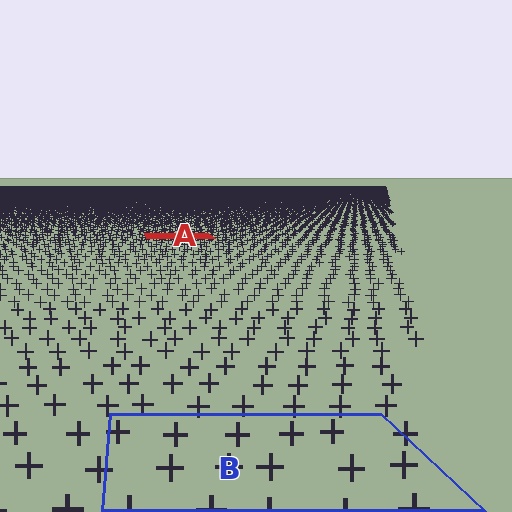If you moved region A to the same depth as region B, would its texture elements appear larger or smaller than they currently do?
They would appear larger. At a closer depth, the same texture elements are projected at a bigger on-screen size.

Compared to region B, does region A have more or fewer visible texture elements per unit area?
Region A has more texture elements per unit area — they are packed more densely because it is farther away.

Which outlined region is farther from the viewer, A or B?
Region A is farther from the viewer — the texture elements inside it appear smaller and more densely packed.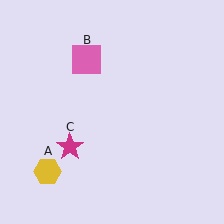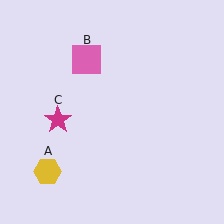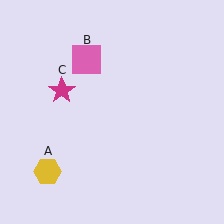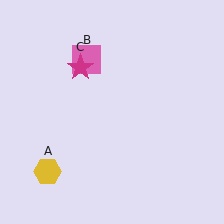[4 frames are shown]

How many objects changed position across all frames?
1 object changed position: magenta star (object C).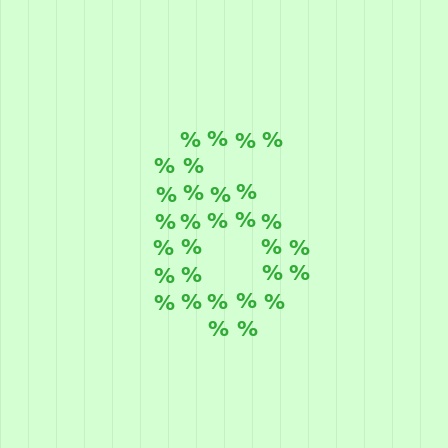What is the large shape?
The large shape is the digit 6.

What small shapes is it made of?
It is made of small percent signs.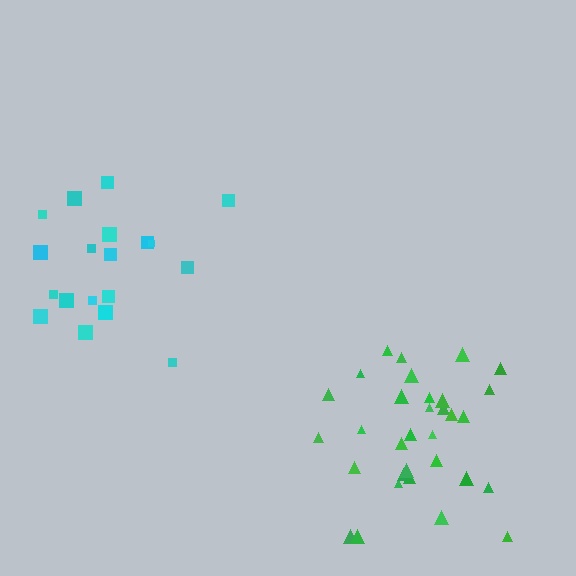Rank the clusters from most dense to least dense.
green, cyan.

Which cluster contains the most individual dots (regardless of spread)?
Green (32).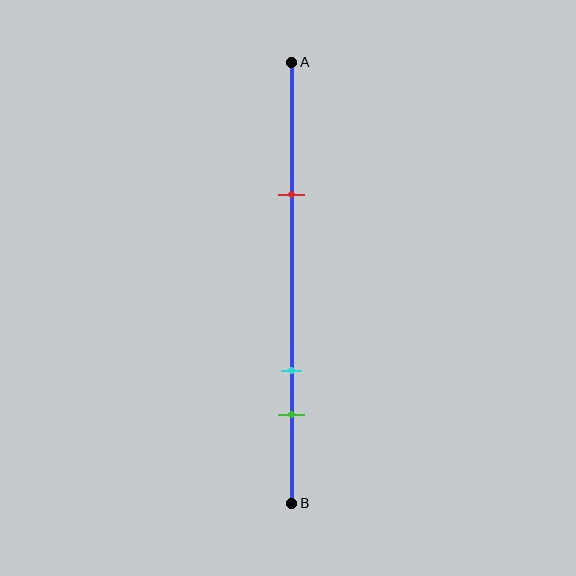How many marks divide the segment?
There are 3 marks dividing the segment.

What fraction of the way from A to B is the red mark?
The red mark is approximately 30% (0.3) of the way from A to B.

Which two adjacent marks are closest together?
The cyan and green marks are the closest adjacent pair.